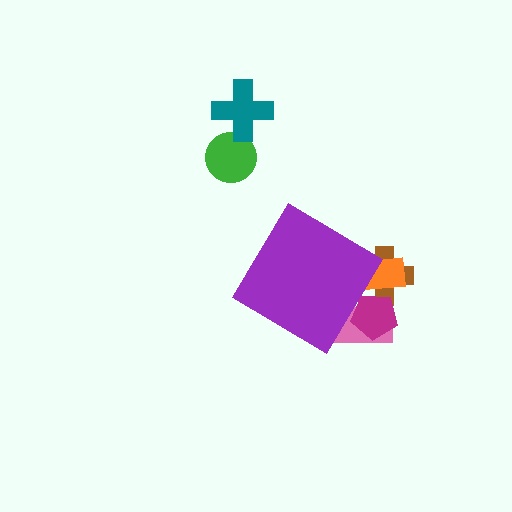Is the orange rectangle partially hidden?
Yes, the orange rectangle is partially hidden behind the purple diamond.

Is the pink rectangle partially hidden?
Yes, the pink rectangle is partially hidden behind the purple diamond.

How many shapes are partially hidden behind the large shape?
4 shapes are partially hidden.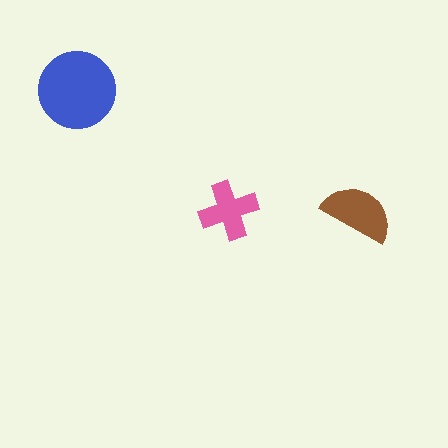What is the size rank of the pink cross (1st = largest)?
3rd.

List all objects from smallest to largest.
The pink cross, the brown semicircle, the blue circle.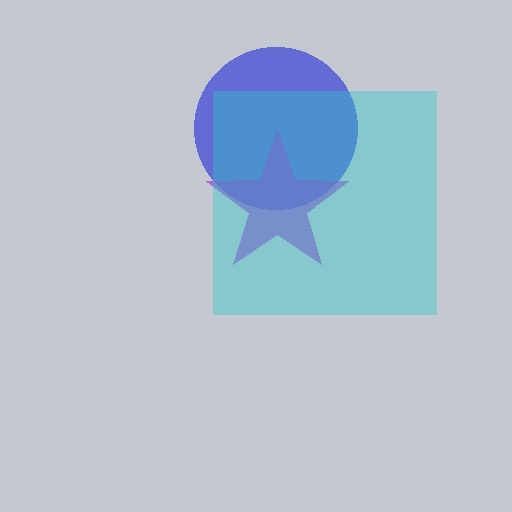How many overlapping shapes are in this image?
There are 3 overlapping shapes in the image.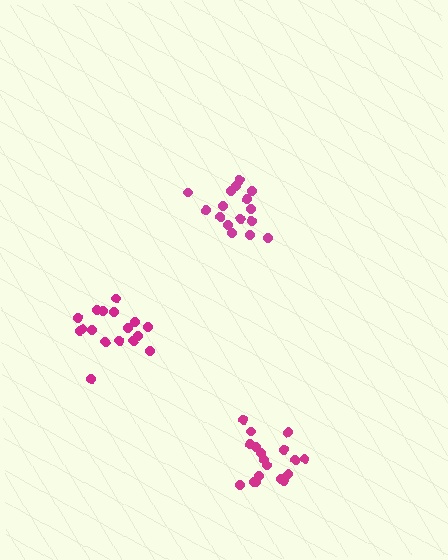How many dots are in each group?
Group 1: 16 dots, Group 2: 18 dots, Group 3: 17 dots (51 total).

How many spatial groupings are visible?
There are 3 spatial groupings.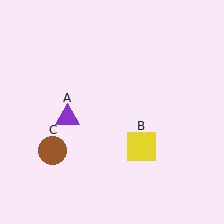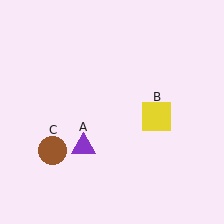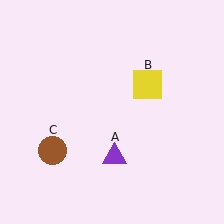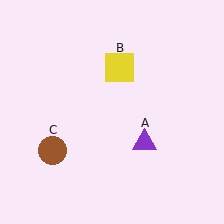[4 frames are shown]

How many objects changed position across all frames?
2 objects changed position: purple triangle (object A), yellow square (object B).